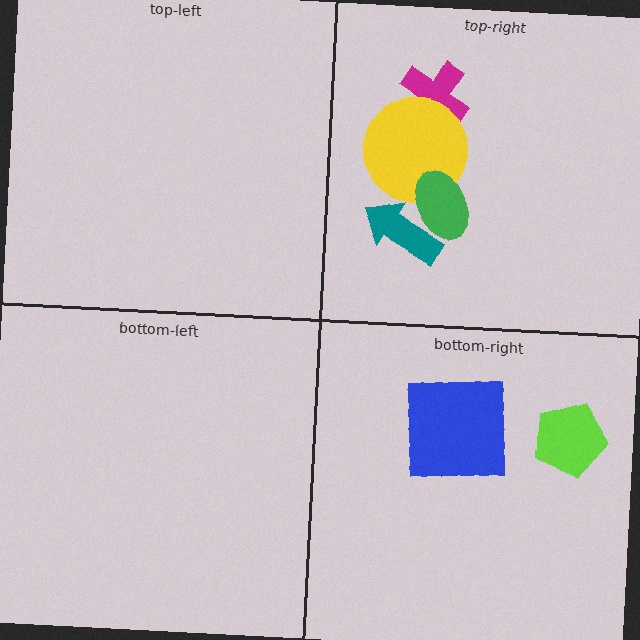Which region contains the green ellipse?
The top-right region.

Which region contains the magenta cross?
The top-right region.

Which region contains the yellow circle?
The top-right region.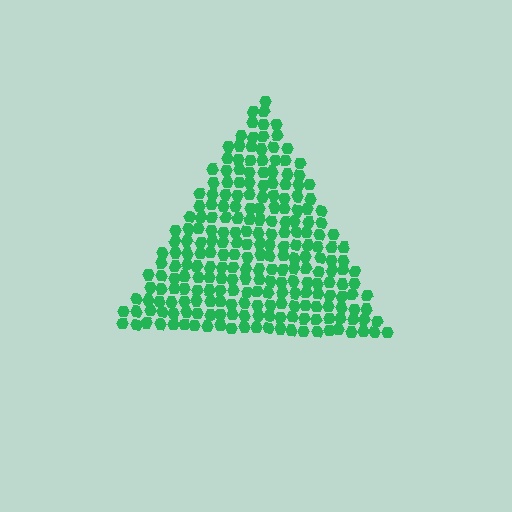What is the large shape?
The large shape is a triangle.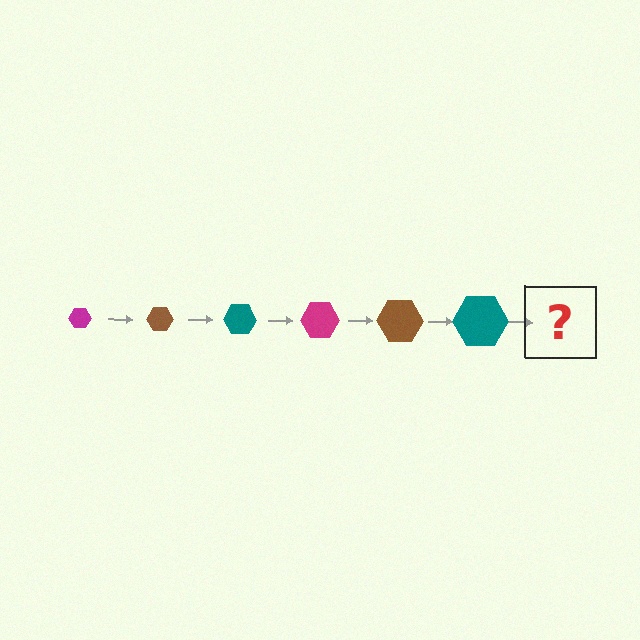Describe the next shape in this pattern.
It should be a magenta hexagon, larger than the previous one.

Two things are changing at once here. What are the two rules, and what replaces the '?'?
The two rules are that the hexagon grows larger each step and the color cycles through magenta, brown, and teal. The '?' should be a magenta hexagon, larger than the previous one.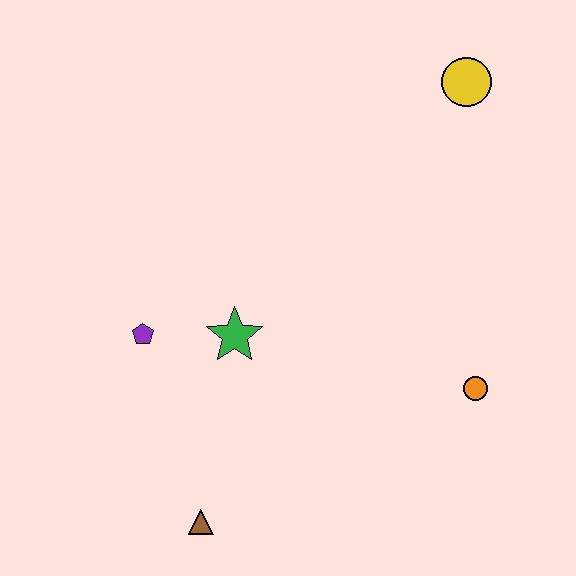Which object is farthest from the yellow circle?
The brown triangle is farthest from the yellow circle.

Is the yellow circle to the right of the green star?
Yes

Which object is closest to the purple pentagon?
The green star is closest to the purple pentagon.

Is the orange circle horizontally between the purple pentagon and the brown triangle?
No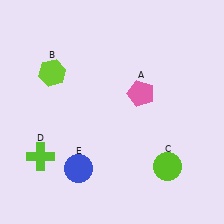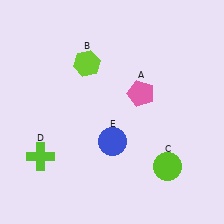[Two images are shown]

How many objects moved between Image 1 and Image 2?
2 objects moved between the two images.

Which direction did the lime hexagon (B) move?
The lime hexagon (B) moved right.